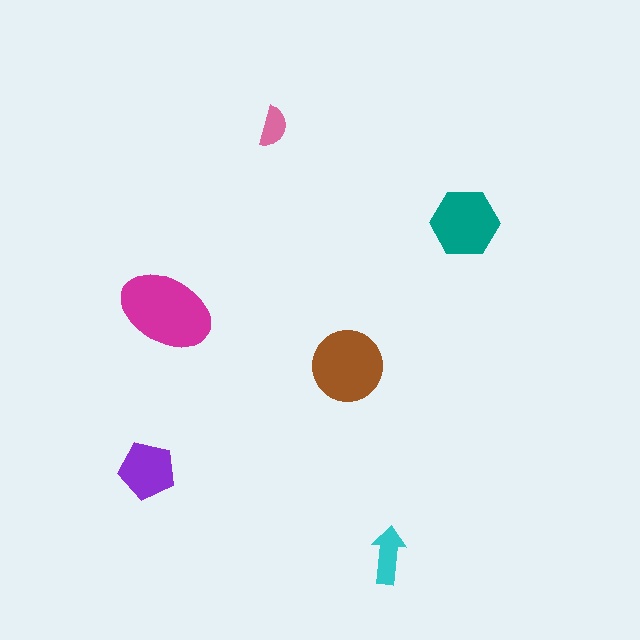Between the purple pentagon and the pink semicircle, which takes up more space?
The purple pentagon.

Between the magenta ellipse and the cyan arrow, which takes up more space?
The magenta ellipse.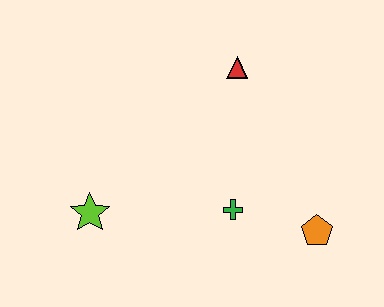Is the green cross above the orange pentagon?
Yes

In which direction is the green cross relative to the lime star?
The green cross is to the right of the lime star.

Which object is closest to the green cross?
The orange pentagon is closest to the green cross.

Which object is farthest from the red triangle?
The lime star is farthest from the red triangle.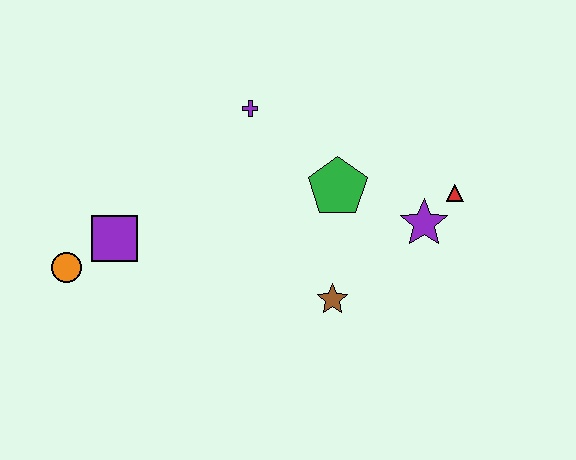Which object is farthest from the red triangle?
The orange circle is farthest from the red triangle.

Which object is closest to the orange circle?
The purple square is closest to the orange circle.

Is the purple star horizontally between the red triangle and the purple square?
Yes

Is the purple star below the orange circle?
No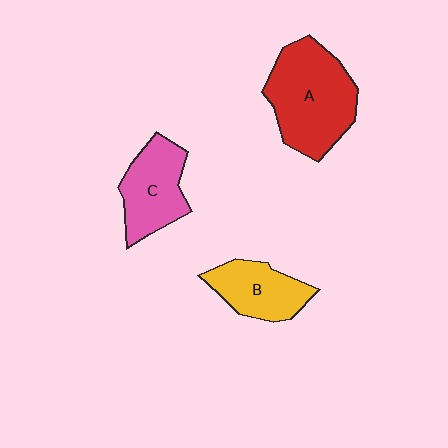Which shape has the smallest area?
Shape B (yellow).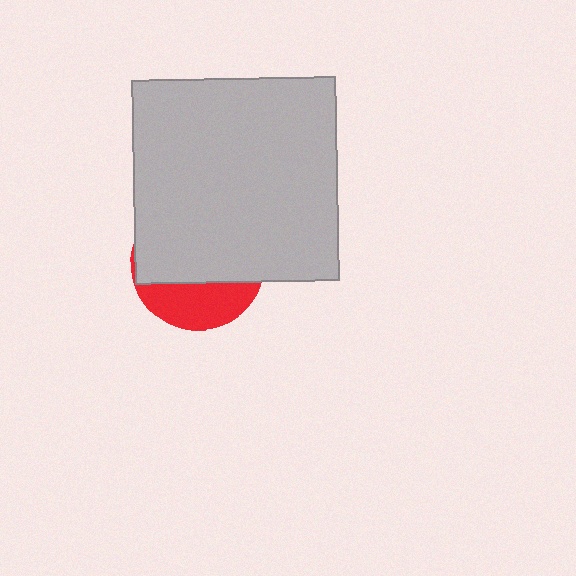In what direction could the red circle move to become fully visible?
The red circle could move down. That would shift it out from behind the light gray square entirely.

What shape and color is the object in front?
The object in front is a light gray square.